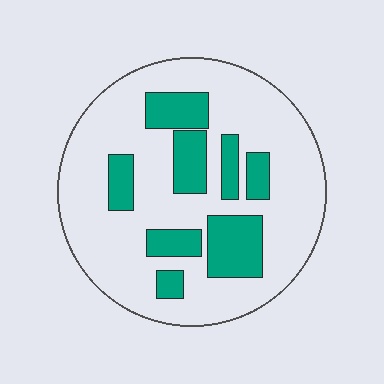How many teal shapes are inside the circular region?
8.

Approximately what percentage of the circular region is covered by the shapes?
Approximately 25%.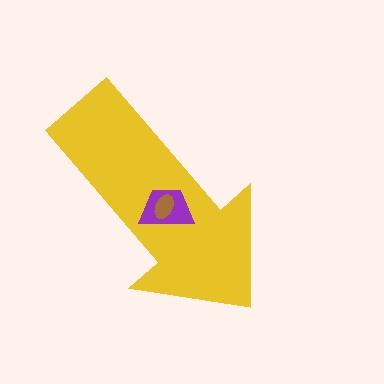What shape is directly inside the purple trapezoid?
The brown ellipse.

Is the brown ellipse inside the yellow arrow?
Yes.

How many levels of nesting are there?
3.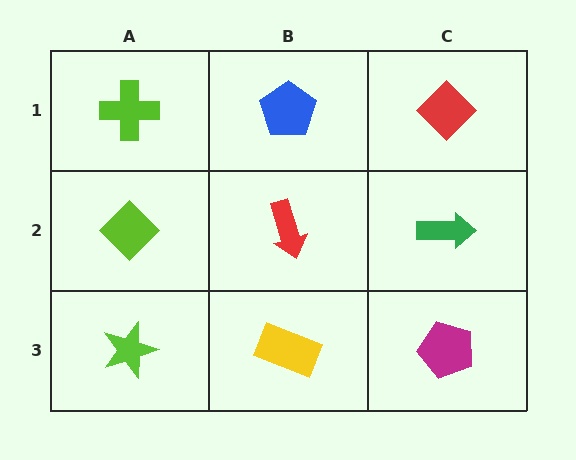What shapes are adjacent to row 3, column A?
A lime diamond (row 2, column A), a yellow rectangle (row 3, column B).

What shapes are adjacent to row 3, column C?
A green arrow (row 2, column C), a yellow rectangle (row 3, column B).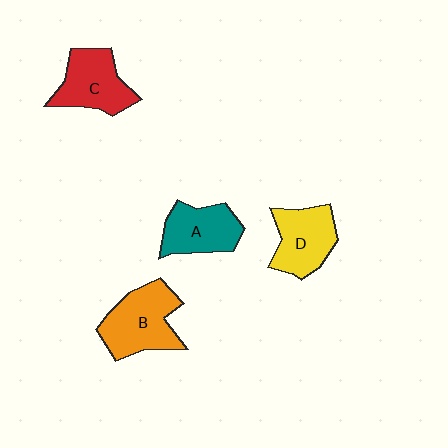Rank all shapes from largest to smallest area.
From largest to smallest: B (orange), C (red), D (yellow), A (teal).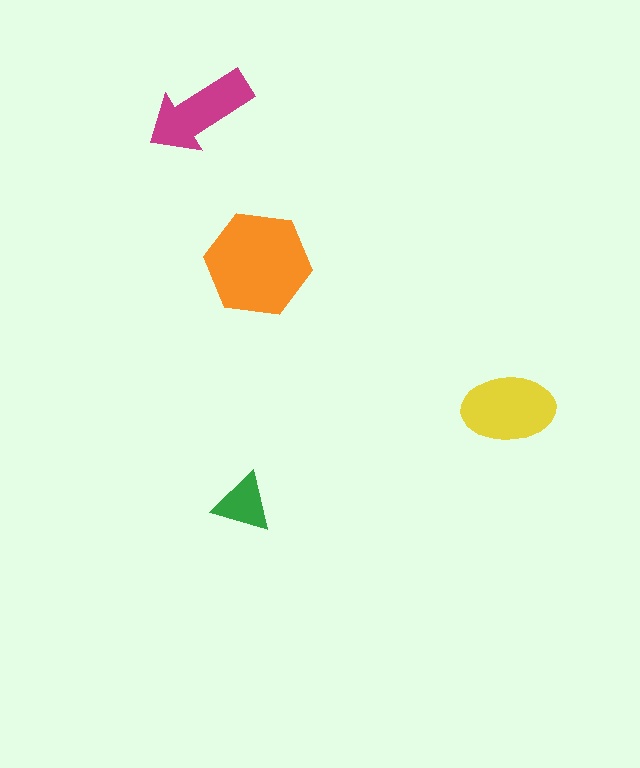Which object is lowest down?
The green triangle is bottommost.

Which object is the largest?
The orange hexagon.